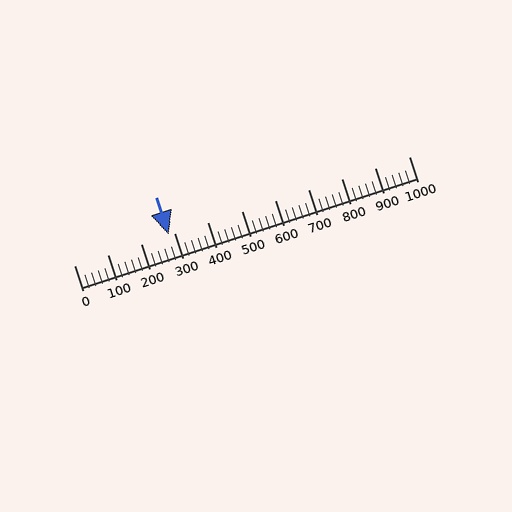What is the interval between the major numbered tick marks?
The major tick marks are spaced 100 units apart.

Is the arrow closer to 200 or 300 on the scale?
The arrow is closer to 300.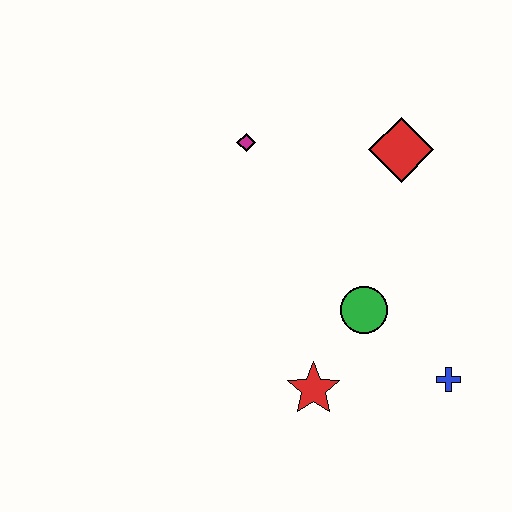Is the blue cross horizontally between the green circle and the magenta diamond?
No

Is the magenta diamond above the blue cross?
Yes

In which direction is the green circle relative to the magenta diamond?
The green circle is below the magenta diamond.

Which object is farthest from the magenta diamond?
The blue cross is farthest from the magenta diamond.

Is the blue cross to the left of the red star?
No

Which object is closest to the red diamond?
The magenta diamond is closest to the red diamond.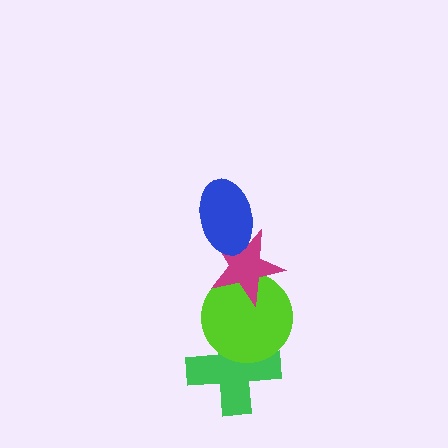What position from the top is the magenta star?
The magenta star is 2nd from the top.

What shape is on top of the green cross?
The lime circle is on top of the green cross.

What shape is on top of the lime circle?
The magenta star is on top of the lime circle.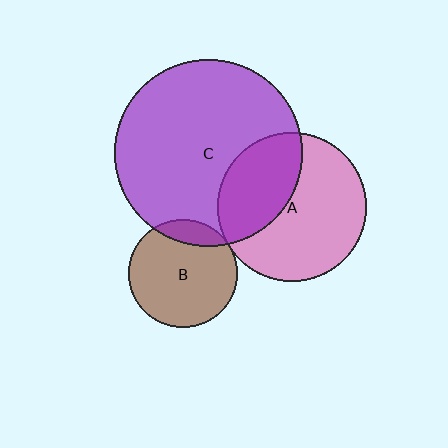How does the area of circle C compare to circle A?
Approximately 1.6 times.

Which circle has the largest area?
Circle C (purple).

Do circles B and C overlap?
Yes.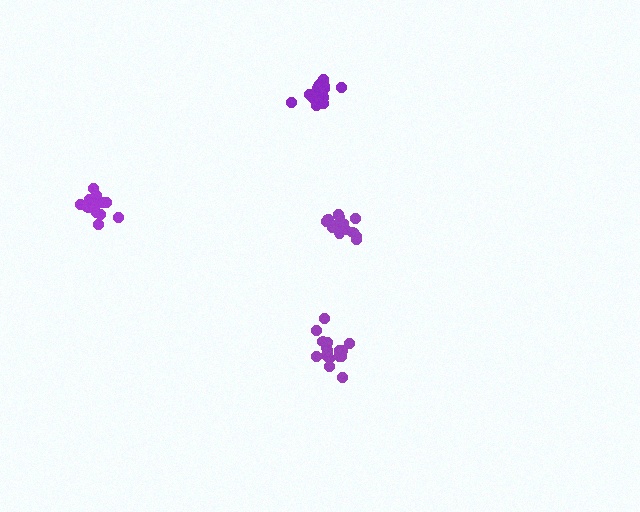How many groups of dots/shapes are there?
There are 4 groups.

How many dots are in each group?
Group 1: 18 dots, Group 2: 16 dots, Group 3: 15 dots, Group 4: 14 dots (63 total).